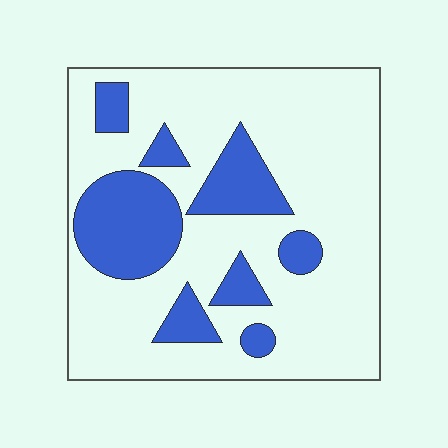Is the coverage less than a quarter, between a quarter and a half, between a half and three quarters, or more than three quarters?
Less than a quarter.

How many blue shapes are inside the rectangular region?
8.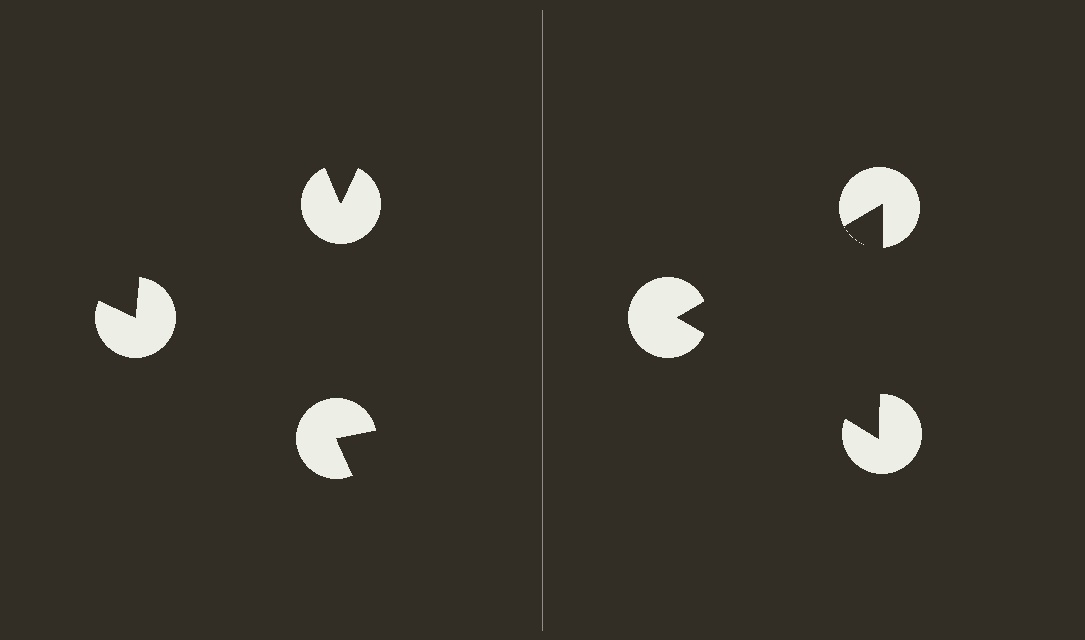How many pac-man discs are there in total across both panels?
6 — 3 on each side.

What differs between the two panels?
The pac-man discs are positioned identically on both sides; only the wedge orientations differ. On the right they align to a triangle; on the left they are misaligned.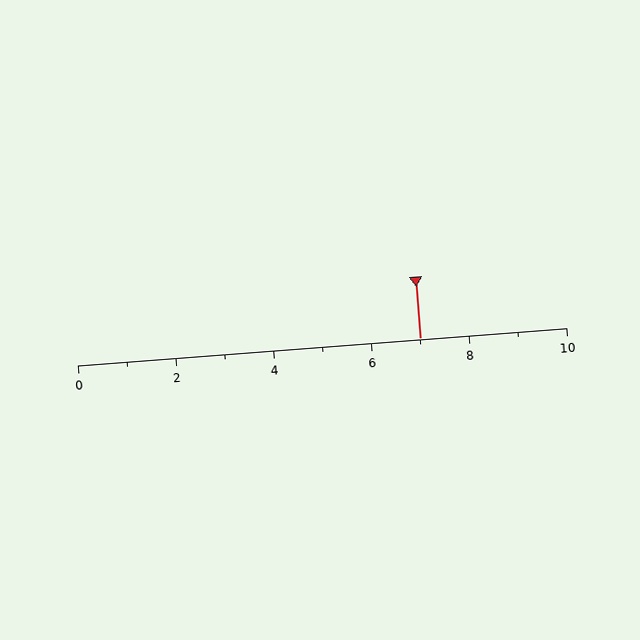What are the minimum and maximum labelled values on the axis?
The axis runs from 0 to 10.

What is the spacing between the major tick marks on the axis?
The major ticks are spaced 2 apart.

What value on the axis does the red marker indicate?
The marker indicates approximately 7.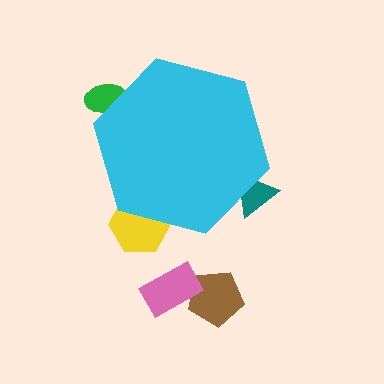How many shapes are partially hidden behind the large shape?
3 shapes are partially hidden.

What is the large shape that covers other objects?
A cyan hexagon.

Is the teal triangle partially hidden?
Yes, the teal triangle is partially hidden behind the cyan hexagon.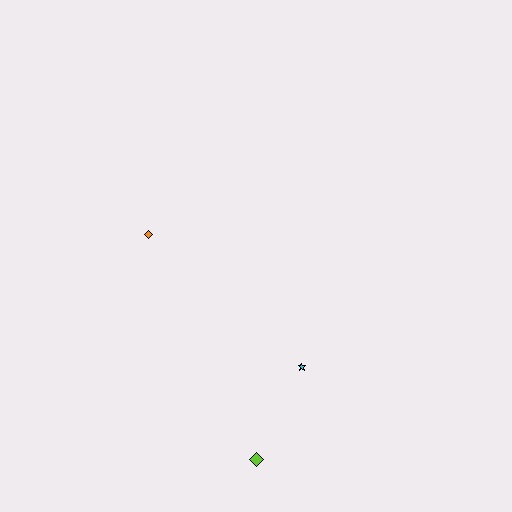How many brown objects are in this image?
There are no brown objects.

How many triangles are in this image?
There are no triangles.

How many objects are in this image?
There are 3 objects.